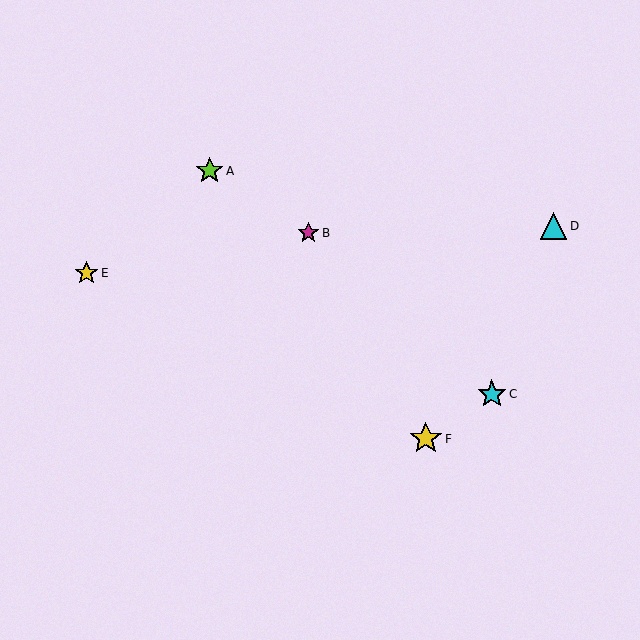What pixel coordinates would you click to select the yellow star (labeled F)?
Click at (426, 439) to select the yellow star F.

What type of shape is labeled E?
Shape E is a yellow star.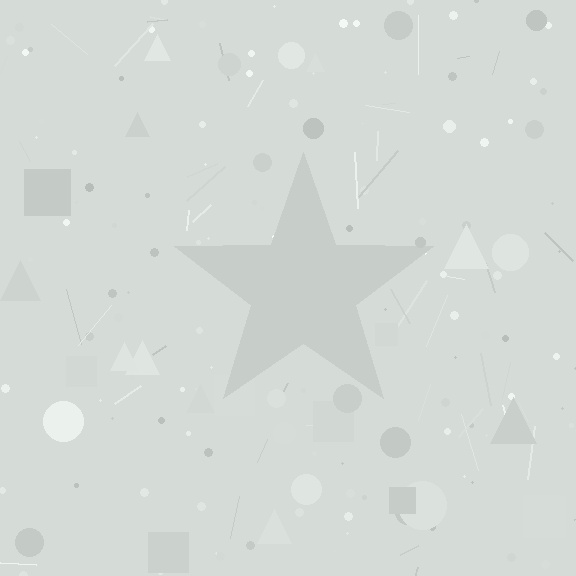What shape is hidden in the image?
A star is hidden in the image.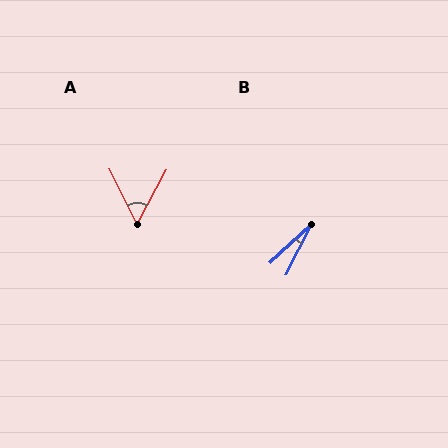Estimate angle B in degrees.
Approximately 20 degrees.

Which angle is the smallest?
B, at approximately 20 degrees.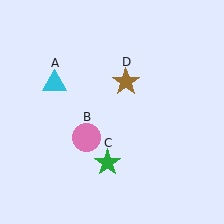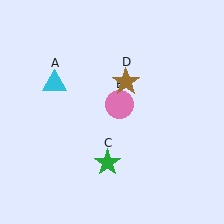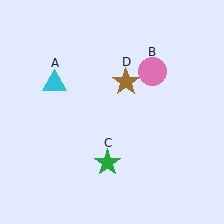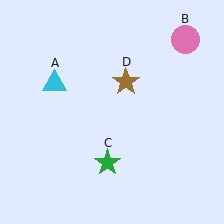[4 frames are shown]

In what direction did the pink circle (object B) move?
The pink circle (object B) moved up and to the right.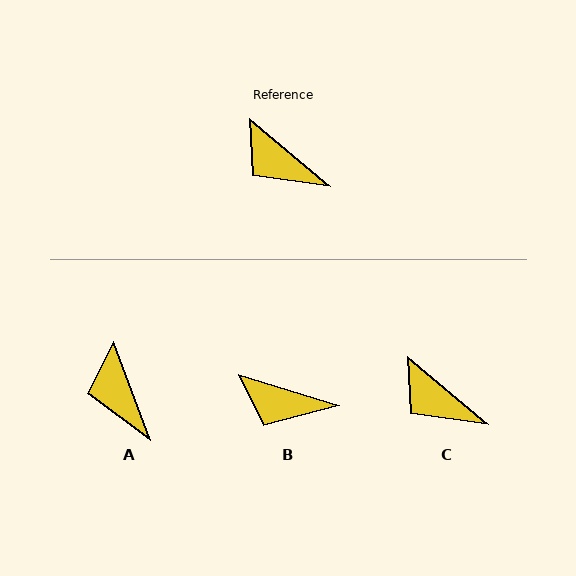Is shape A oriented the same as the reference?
No, it is off by about 30 degrees.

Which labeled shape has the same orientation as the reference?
C.